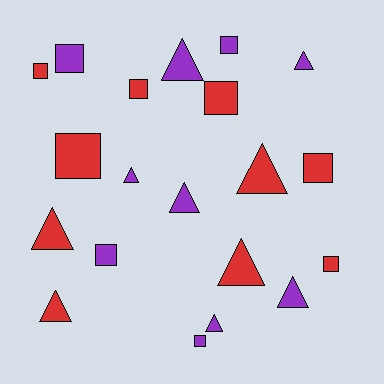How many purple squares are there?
There are 4 purple squares.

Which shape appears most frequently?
Triangle, with 10 objects.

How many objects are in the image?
There are 20 objects.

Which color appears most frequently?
Red, with 10 objects.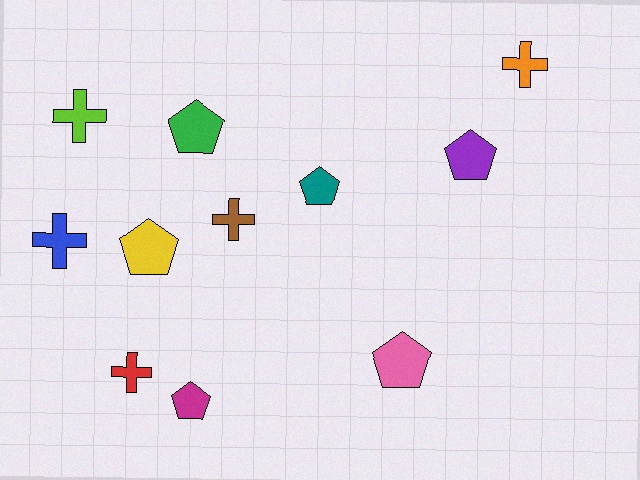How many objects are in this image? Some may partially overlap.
There are 11 objects.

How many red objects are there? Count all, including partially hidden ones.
There is 1 red object.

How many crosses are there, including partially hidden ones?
There are 5 crosses.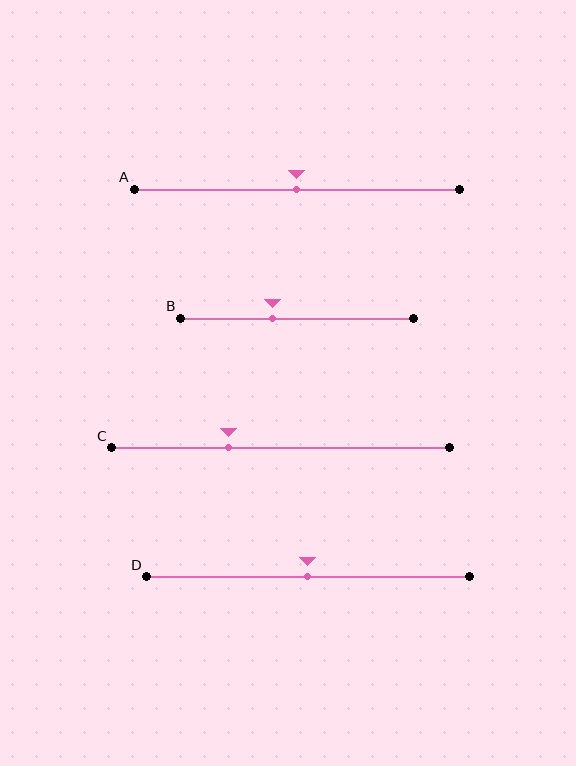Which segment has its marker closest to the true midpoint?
Segment A has its marker closest to the true midpoint.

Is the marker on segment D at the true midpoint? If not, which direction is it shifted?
Yes, the marker on segment D is at the true midpoint.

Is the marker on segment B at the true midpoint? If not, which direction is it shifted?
No, the marker on segment B is shifted to the left by about 11% of the segment length.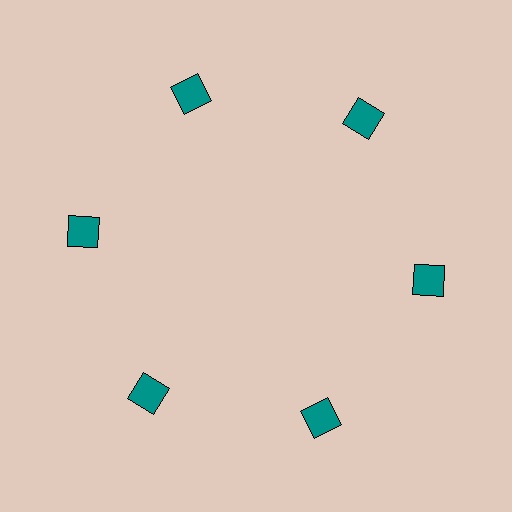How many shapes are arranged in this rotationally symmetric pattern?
There are 6 shapes, arranged in 6 groups of 1.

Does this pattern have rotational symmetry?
Yes, this pattern has 6-fold rotational symmetry. It looks the same after rotating 60 degrees around the center.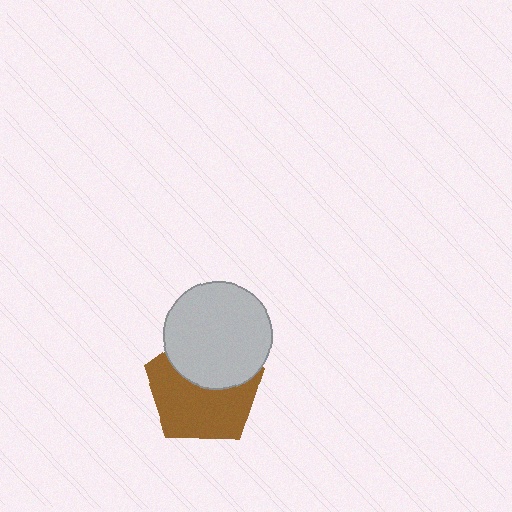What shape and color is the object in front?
The object in front is a light gray circle.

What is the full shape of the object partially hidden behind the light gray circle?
The partially hidden object is a brown pentagon.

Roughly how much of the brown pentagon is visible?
About half of it is visible (roughly 60%).